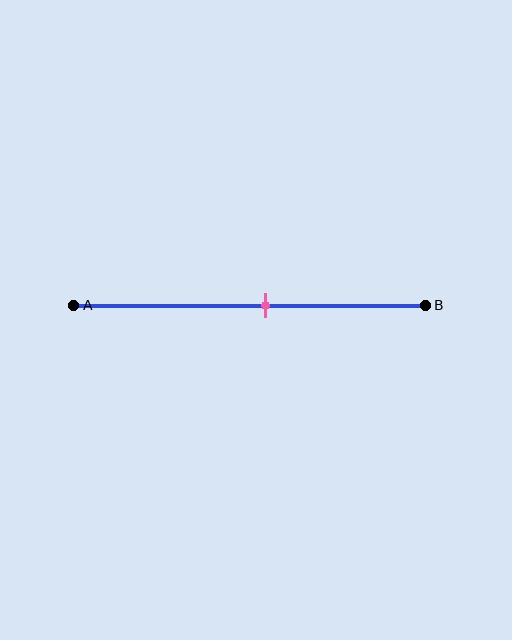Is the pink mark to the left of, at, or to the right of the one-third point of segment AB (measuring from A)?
The pink mark is to the right of the one-third point of segment AB.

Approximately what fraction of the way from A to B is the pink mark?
The pink mark is approximately 55% of the way from A to B.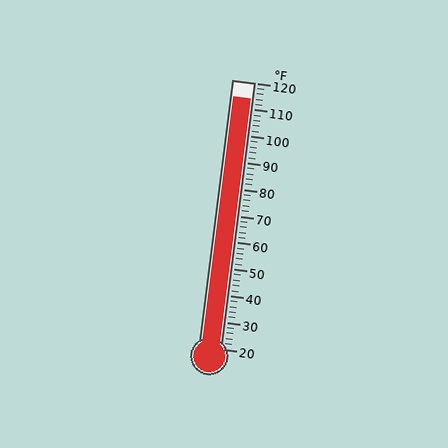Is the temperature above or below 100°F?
The temperature is above 100°F.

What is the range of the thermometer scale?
The thermometer scale ranges from 20°F to 120°F.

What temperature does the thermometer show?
The thermometer shows approximately 114°F.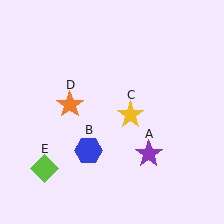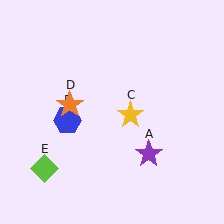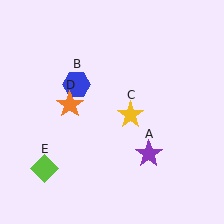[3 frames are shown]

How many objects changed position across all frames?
1 object changed position: blue hexagon (object B).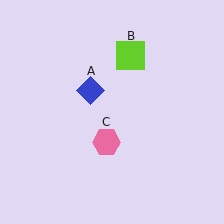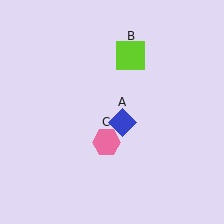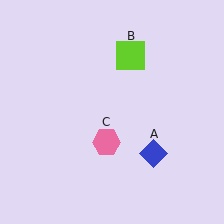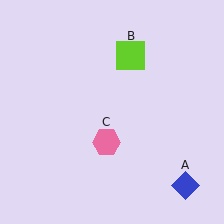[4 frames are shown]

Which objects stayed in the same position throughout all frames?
Lime square (object B) and pink hexagon (object C) remained stationary.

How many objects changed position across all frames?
1 object changed position: blue diamond (object A).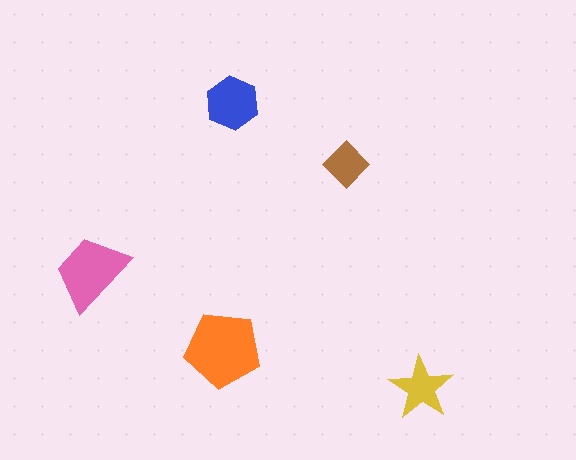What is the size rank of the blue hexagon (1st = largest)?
3rd.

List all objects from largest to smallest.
The orange pentagon, the pink trapezoid, the blue hexagon, the yellow star, the brown diamond.